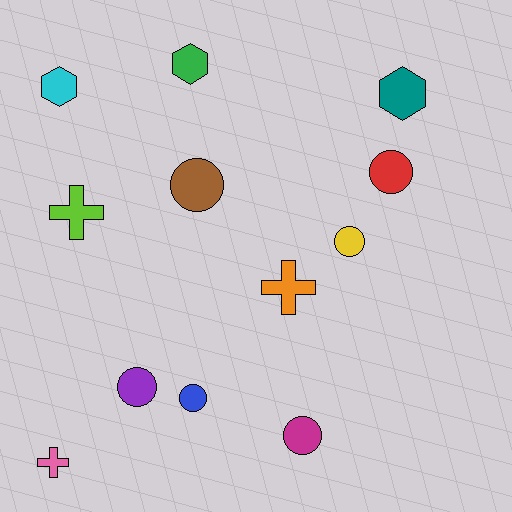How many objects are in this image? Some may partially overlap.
There are 12 objects.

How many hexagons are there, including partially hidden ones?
There are 3 hexagons.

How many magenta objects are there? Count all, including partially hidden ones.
There is 1 magenta object.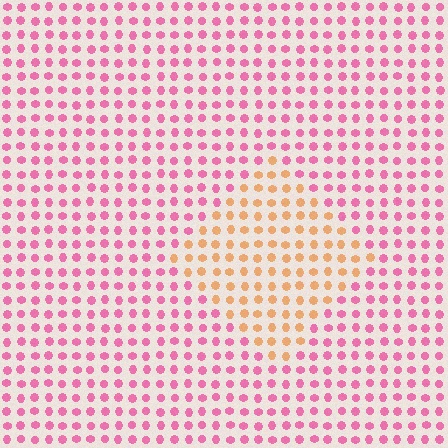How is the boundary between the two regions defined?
The boundary is defined purely by a slight shift in hue (about 57 degrees). Spacing, size, and orientation are identical on both sides.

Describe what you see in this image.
The image is filled with small pink elements in a uniform arrangement. A diamond-shaped region is visible where the elements are tinted to a slightly different hue, forming a subtle color boundary.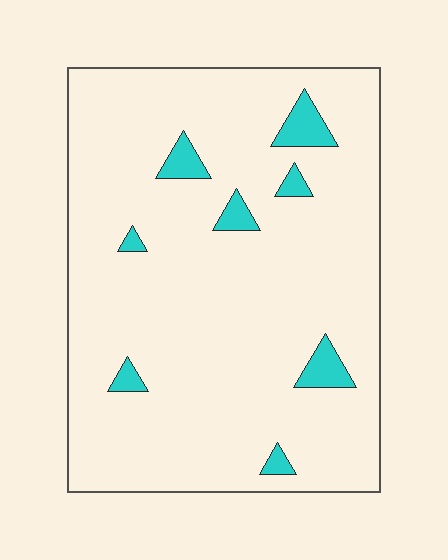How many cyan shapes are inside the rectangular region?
8.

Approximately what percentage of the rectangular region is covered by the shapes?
Approximately 5%.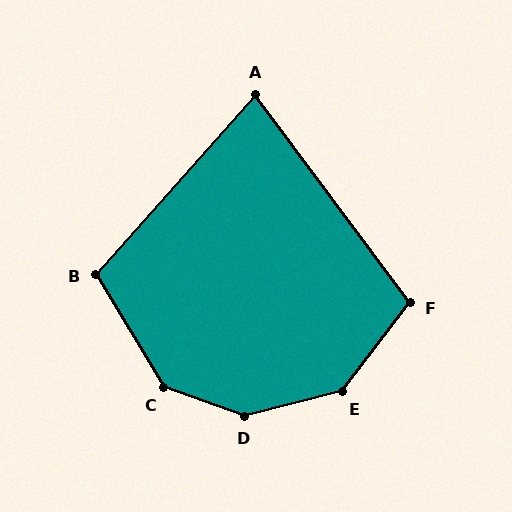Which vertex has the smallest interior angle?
A, at approximately 78 degrees.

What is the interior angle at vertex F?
Approximately 106 degrees (obtuse).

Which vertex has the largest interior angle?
D, at approximately 146 degrees.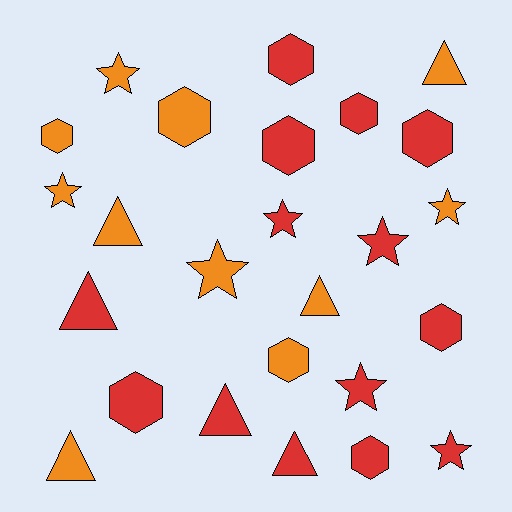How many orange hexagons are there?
There are 3 orange hexagons.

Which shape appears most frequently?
Hexagon, with 10 objects.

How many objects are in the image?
There are 25 objects.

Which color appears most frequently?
Red, with 14 objects.